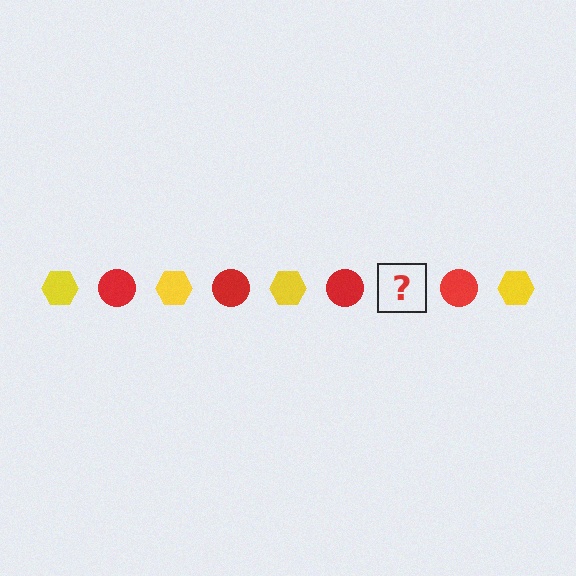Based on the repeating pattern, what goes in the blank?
The blank should be a yellow hexagon.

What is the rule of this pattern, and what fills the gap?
The rule is that the pattern alternates between yellow hexagon and red circle. The gap should be filled with a yellow hexagon.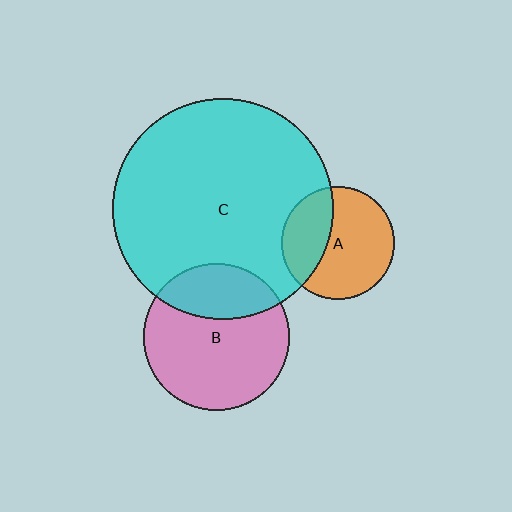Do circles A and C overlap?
Yes.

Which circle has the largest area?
Circle C (cyan).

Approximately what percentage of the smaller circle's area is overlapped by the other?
Approximately 35%.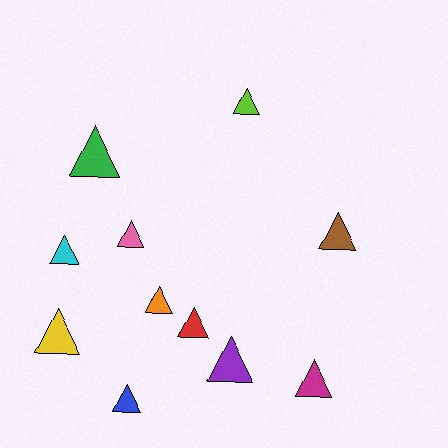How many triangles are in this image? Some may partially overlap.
There are 11 triangles.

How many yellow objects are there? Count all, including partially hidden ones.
There is 1 yellow object.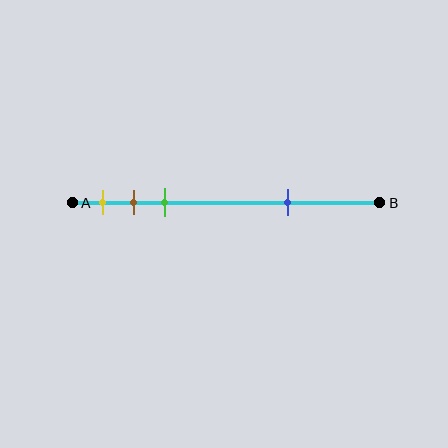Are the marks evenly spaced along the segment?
No, the marks are not evenly spaced.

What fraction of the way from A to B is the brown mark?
The brown mark is approximately 20% (0.2) of the way from A to B.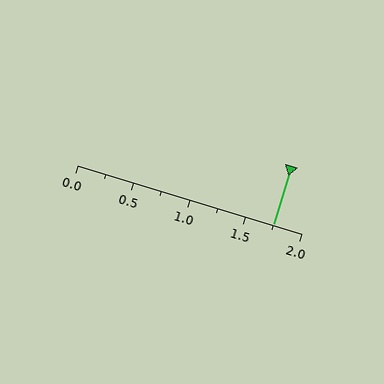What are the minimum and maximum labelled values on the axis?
The axis runs from 0.0 to 2.0.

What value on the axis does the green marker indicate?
The marker indicates approximately 1.75.